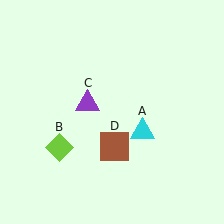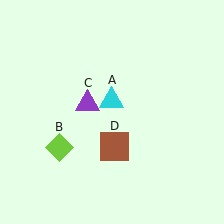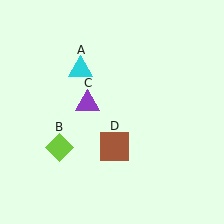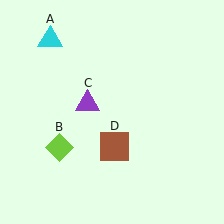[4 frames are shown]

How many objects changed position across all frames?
1 object changed position: cyan triangle (object A).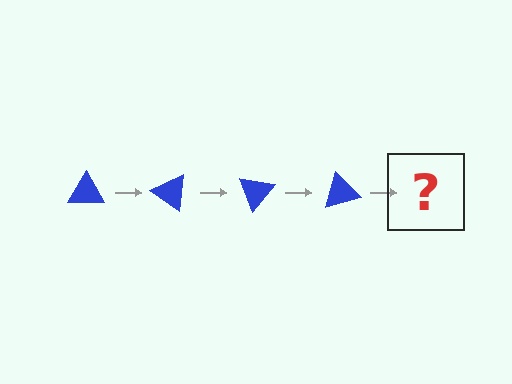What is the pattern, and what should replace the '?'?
The pattern is that the triangle rotates 35 degrees each step. The '?' should be a blue triangle rotated 140 degrees.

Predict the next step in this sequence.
The next step is a blue triangle rotated 140 degrees.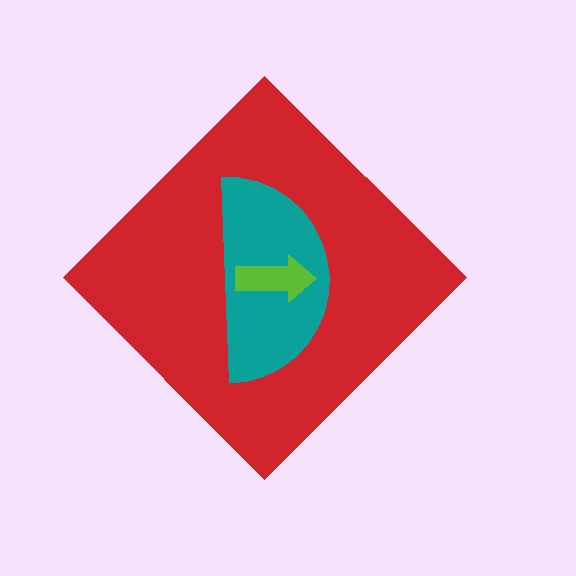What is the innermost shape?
The lime arrow.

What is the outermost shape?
The red diamond.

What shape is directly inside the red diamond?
The teal semicircle.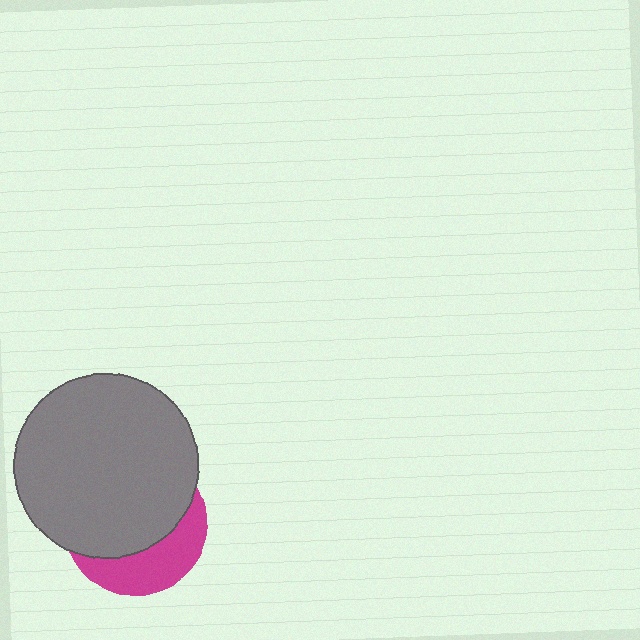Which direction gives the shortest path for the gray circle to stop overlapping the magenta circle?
Moving up gives the shortest separation.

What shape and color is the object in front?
The object in front is a gray circle.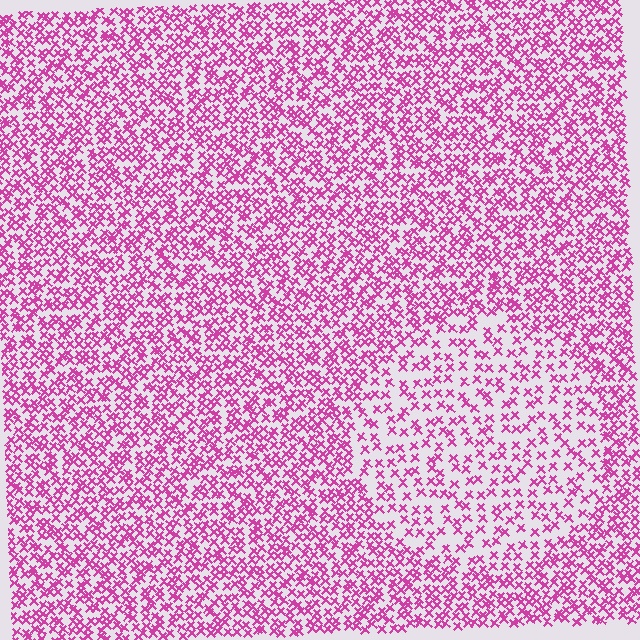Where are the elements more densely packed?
The elements are more densely packed outside the circle boundary.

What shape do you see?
I see a circle.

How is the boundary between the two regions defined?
The boundary is defined by a change in element density (approximately 1.9x ratio). All elements are the same color, size, and shape.